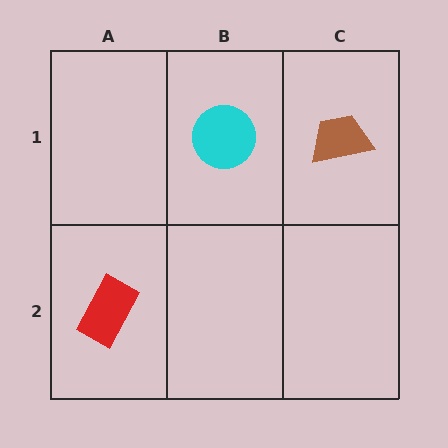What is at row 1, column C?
A brown trapezoid.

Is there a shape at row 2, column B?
No, that cell is empty.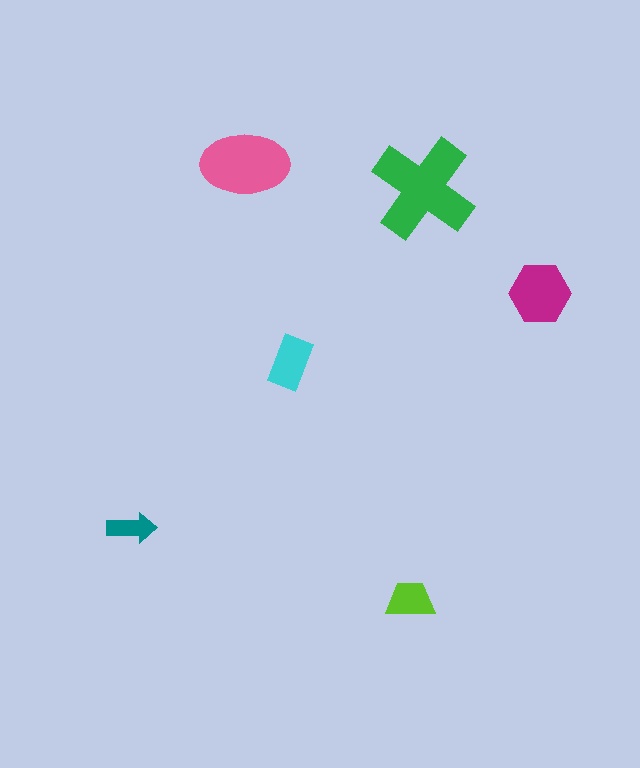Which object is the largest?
The green cross.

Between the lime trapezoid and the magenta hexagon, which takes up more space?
The magenta hexagon.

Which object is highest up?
The pink ellipse is topmost.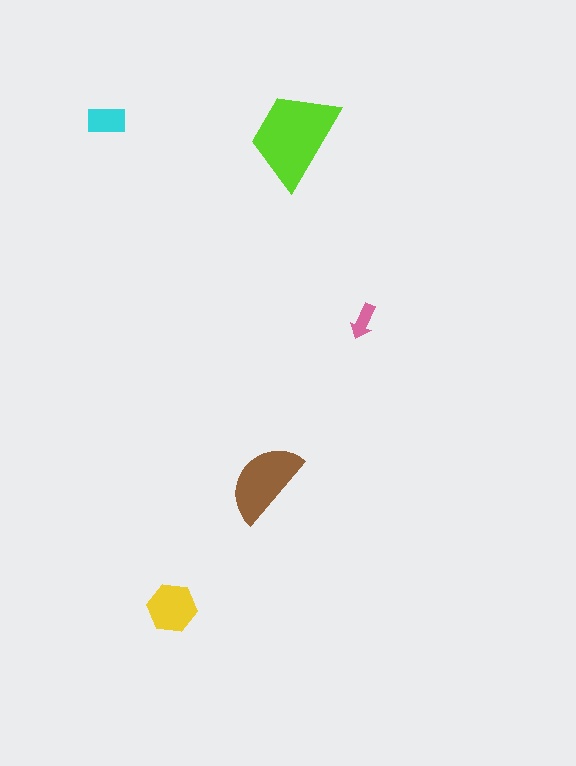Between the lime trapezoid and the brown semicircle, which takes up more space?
The lime trapezoid.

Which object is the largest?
The lime trapezoid.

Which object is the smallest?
The pink arrow.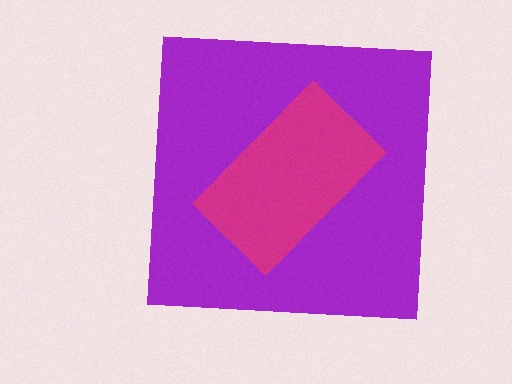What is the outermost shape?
The purple square.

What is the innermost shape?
The magenta rectangle.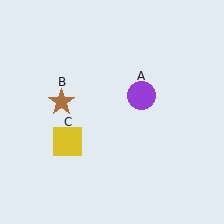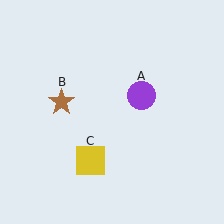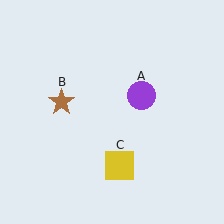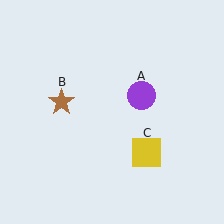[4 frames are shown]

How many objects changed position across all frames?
1 object changed position: yellow square (object C).